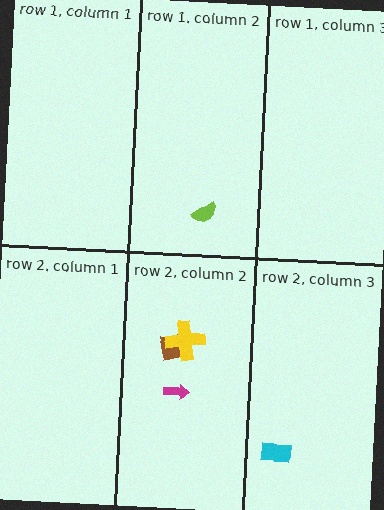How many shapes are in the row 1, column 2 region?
1.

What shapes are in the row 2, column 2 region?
The brown square, the yellow cross, the magenta arrow.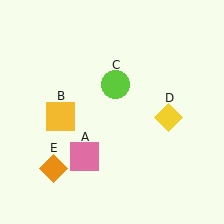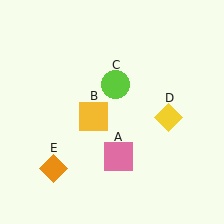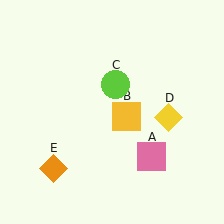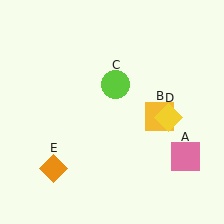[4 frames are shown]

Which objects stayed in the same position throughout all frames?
Lime circle (object C) and yellow diamond (object D) and orange diamond (object E) remained stationary.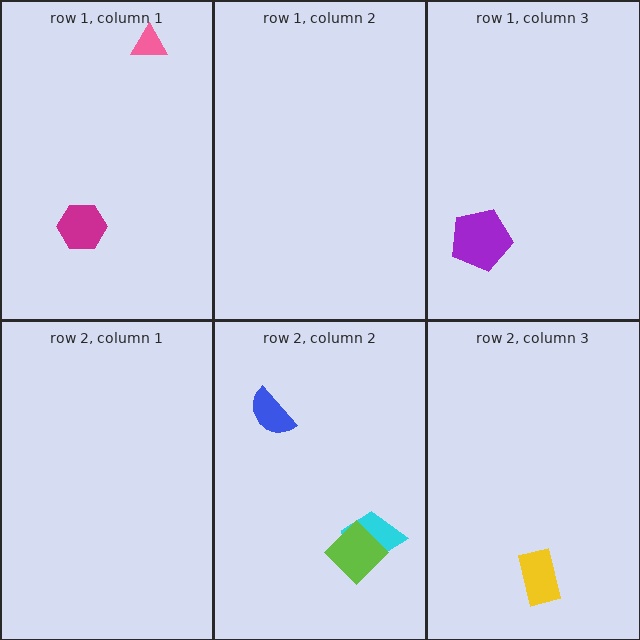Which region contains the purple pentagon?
The row 1, column 3 region.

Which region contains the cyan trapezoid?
The row 2, column 2 region.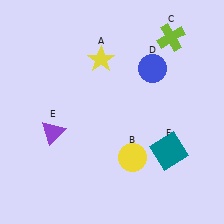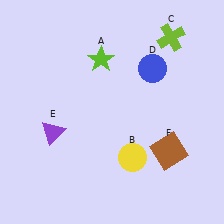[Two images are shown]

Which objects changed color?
A changed from yellow to lime. F changed from teal to brown.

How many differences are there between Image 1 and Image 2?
There are 2 differences between the two images.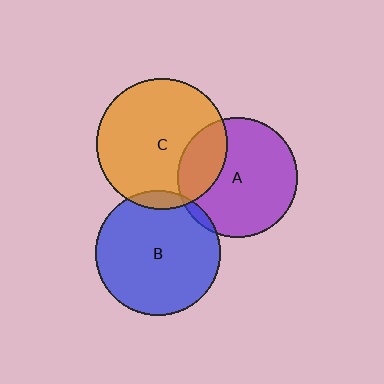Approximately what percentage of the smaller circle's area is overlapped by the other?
Approximately 25%.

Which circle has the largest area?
Circle C (orange).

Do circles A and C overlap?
Yes.